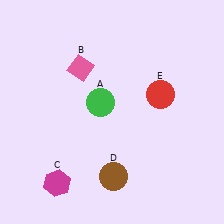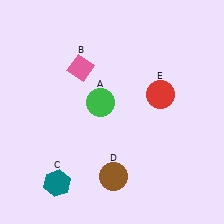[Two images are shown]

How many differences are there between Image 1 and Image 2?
There is 1 difference between the two images.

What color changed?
The hexagon (C) changed from magenta in Image 1 to teal in Image 2.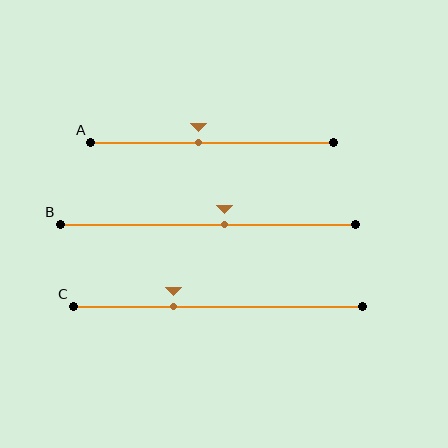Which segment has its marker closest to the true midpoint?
Segment A has its marker closest to the true midpoint.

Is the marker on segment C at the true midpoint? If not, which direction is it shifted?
No, the marker on segment C is shifted to the left by about 15% of the segment length.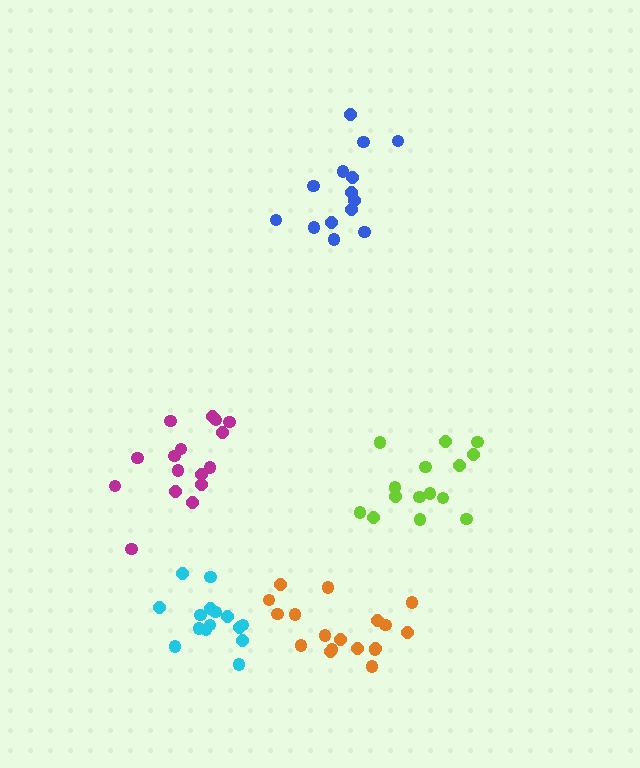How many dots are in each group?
Group 1: 14 dots, Group 2: 15 dots, Group 3: 18 dots, Group 4: 16 dots, Group 5: 15 dots (78 total).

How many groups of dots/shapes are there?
There are 5 groups.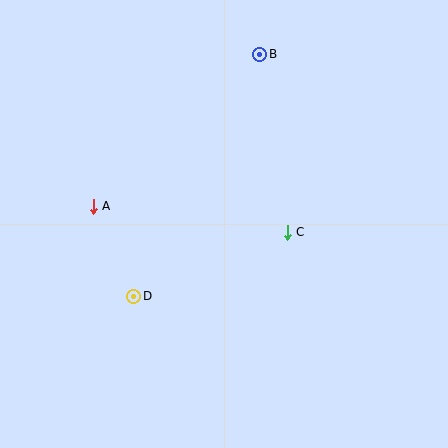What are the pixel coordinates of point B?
Point B is at (260, 54).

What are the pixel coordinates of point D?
Point D is at (134, 296).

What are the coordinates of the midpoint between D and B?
The midpoint between D and B is at (197, 175).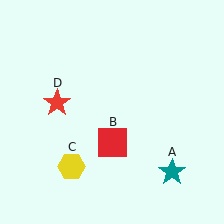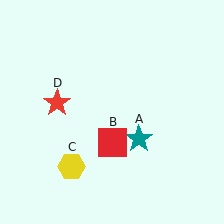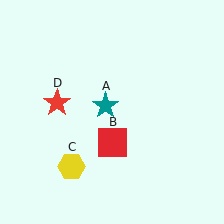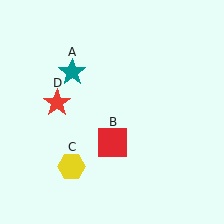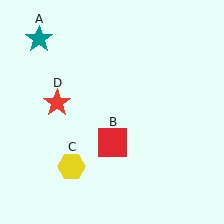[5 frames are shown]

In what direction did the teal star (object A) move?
The teal star (object A) moved up and to the left.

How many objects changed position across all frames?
1 object changed position: teal star (object A).